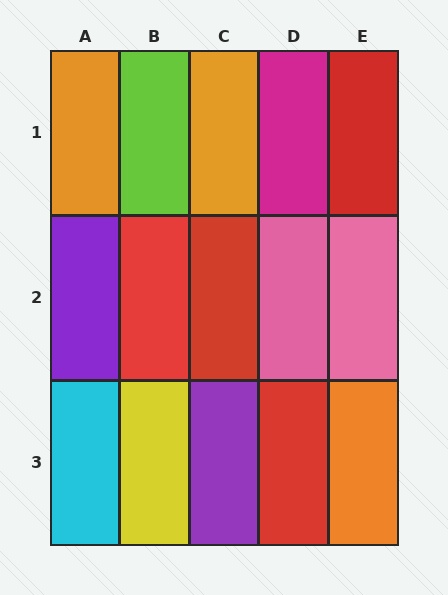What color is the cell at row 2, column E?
Pink.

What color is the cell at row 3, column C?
Purple.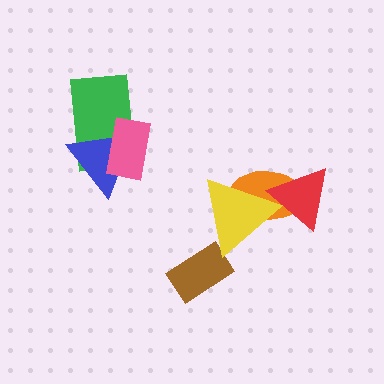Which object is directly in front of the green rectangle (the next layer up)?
The blue triangle is directly in front of the green rectangle.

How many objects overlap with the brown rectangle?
0 objects overlap with the brown rectangle.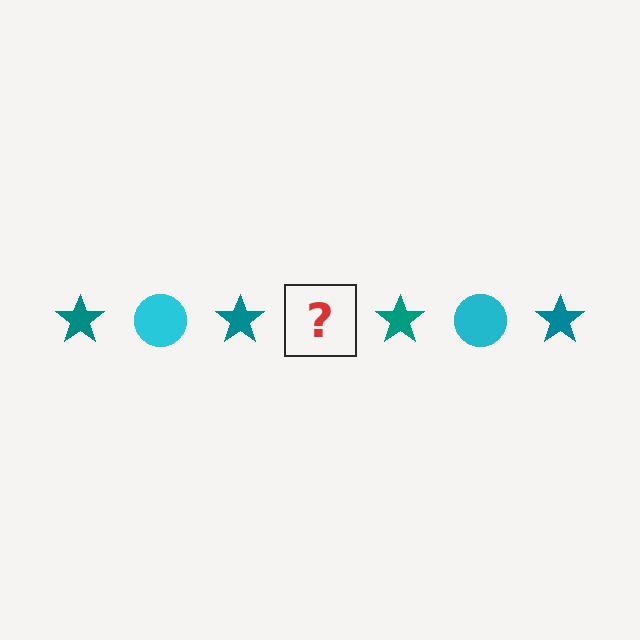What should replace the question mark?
The question mark should be replaced with a cyan circle.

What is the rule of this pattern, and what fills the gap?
The rule is that the pattern alternates between teal star and cyan circle. The gap should be filled with a cyan circle.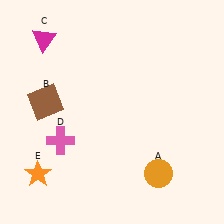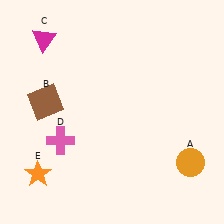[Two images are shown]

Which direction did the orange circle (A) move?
The orange circle (A) moved right.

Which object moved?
The orange circle (A) moved right.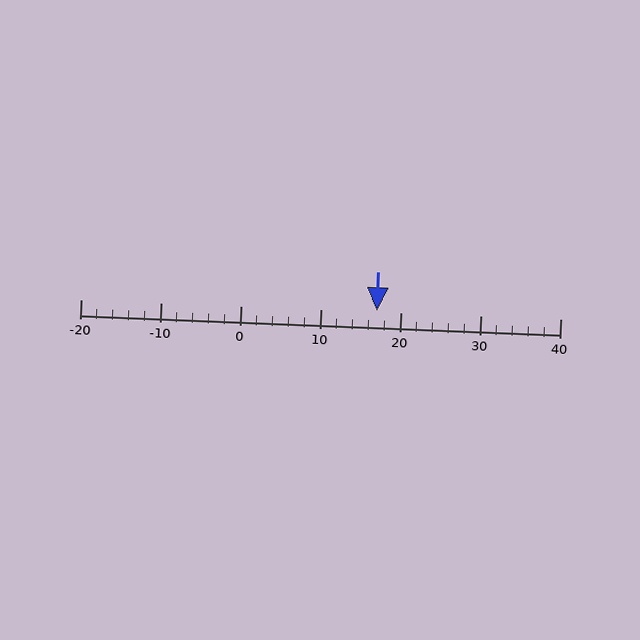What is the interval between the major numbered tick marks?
The major tick marks are spaced 10 units apart.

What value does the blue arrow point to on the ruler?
The blue arrow points to approximately 17.